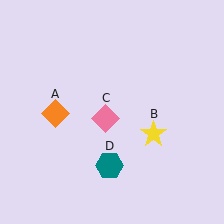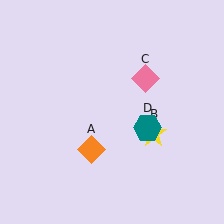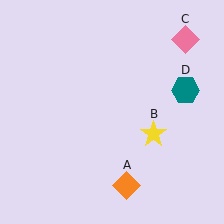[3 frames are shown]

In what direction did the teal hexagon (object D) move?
The teal hexagon (object D) moved up and to the right.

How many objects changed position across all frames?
3 objects changed position: orange diamond (object A), pink diamond (object C), teal hexagon (object D).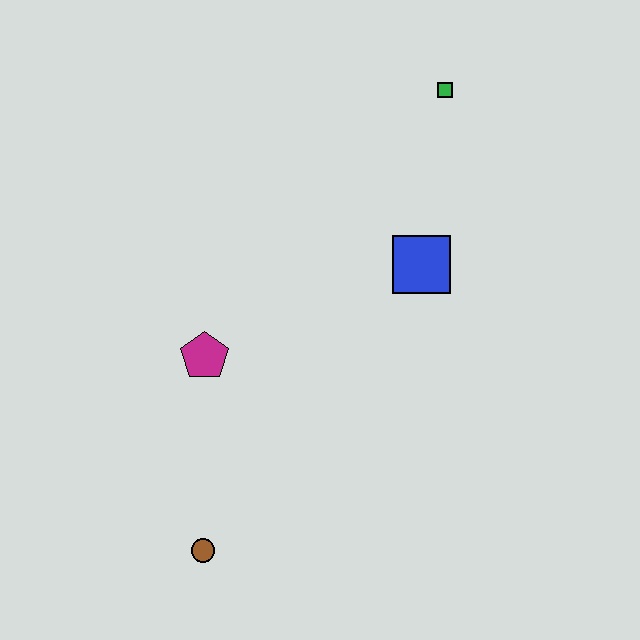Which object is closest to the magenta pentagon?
The brown circle is closest to the magenta pentagon.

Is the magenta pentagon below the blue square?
Yes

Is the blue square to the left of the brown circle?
No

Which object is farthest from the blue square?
The brown circle is farthest from the blue square.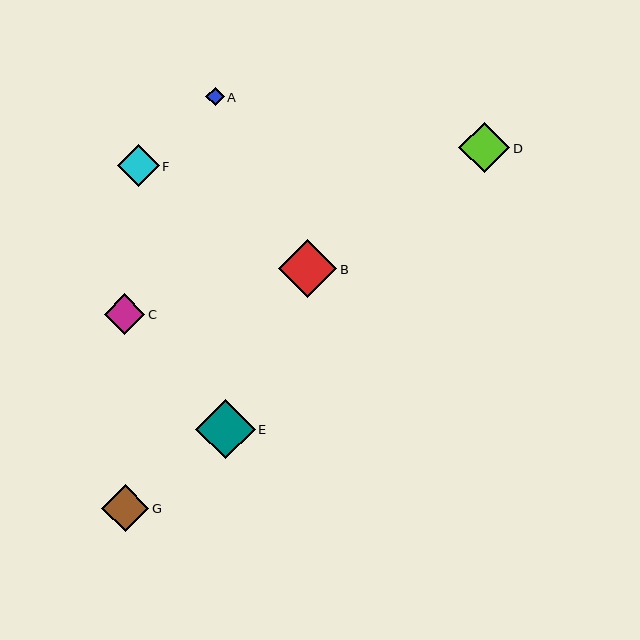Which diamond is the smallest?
Diamond A is the smallest with a size of approximately 18 pixels.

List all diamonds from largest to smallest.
From largest to smallest: E, B, D, G, F, C, A.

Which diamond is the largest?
Diamond E is the largest with a size of approximately 60 pixels.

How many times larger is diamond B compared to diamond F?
Diamond B is approximately 1.4 times the size of diamond F.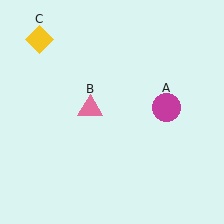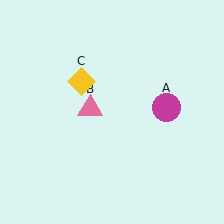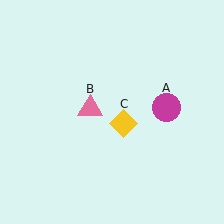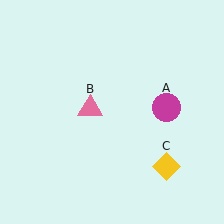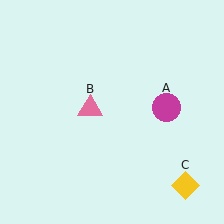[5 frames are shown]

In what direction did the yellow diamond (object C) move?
The yellow diamond (object C) moved down and to the right.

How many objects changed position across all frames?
1 object changed position: yellow diamond (object C).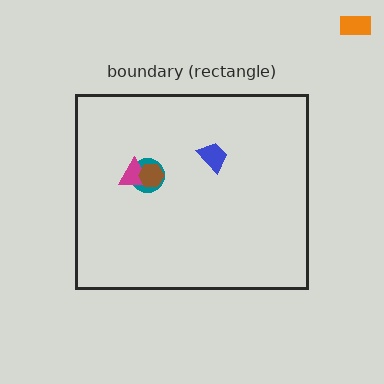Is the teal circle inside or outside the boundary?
Inside.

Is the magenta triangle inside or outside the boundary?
Inside.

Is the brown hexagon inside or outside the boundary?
Inside.